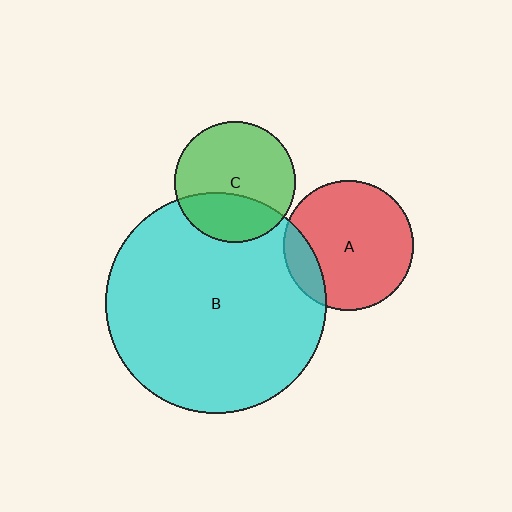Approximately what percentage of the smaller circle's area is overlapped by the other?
Approximately 35%.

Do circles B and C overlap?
Yes.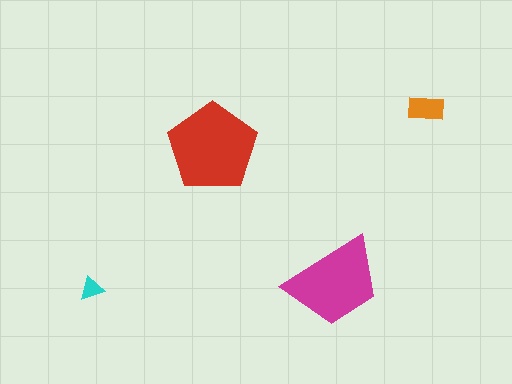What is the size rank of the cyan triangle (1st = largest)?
4th.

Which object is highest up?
The orange rectangle is topmost.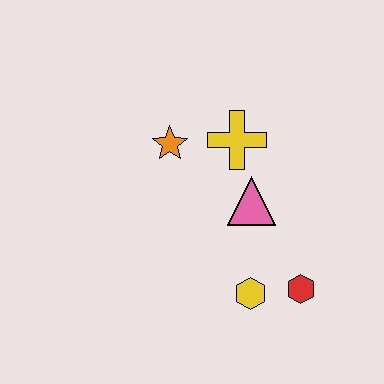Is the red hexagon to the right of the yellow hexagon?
Yes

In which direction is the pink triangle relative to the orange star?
The pink triangle is to the right of the orange star.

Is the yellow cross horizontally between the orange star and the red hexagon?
Yes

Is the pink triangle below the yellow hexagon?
No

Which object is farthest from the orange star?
The red hexagon is farthest from the orange star.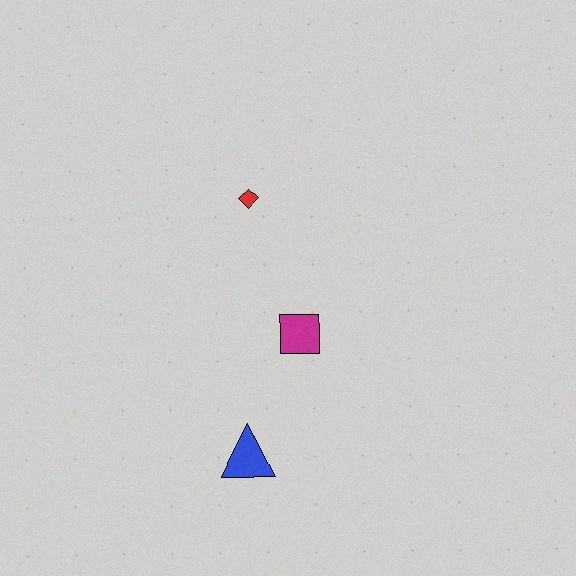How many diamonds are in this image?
There is 1 diamond.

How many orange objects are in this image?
There are no orange objects.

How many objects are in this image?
There are 3 objects.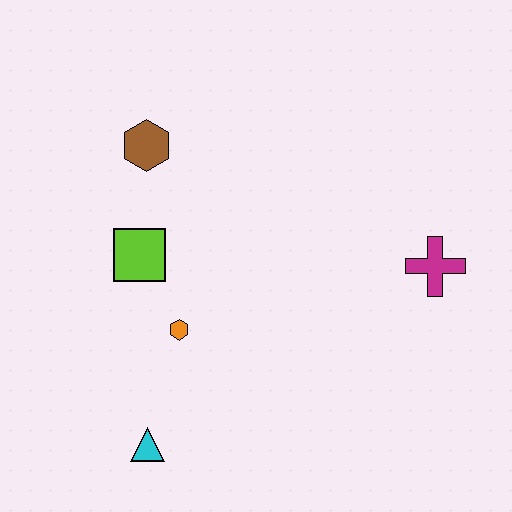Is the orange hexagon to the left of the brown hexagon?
No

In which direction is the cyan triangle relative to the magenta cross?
The cyan triangle is to the left of the magenta cross.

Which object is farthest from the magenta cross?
The cyan triangle is farthest from the magenta cross.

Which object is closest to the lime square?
The orange hexagon is closest to the lime square.